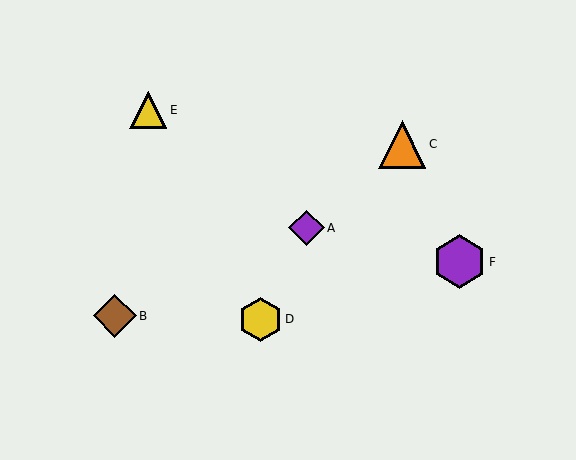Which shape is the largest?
The purple hexagon (labeled F) is the largest.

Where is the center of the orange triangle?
The center of the orange triangle is at (402, 144).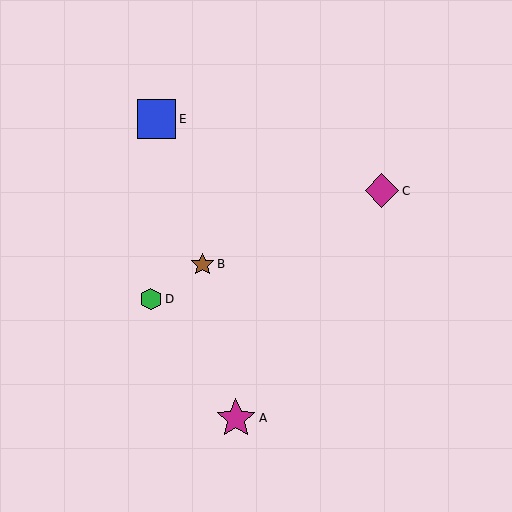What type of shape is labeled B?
Shape B is a brown star.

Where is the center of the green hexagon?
The center of the green hexagon is at (151, 299).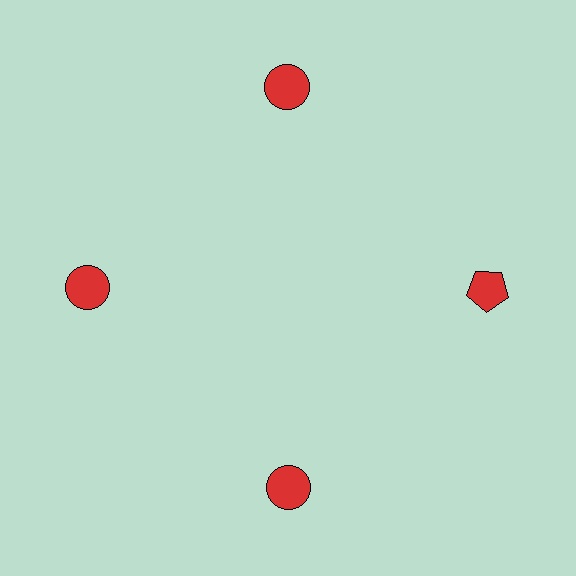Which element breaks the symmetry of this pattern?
The red pentagon at roughly the 3 o'clock position breaks the symmetry. All other shapes are red circles.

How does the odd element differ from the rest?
It has a different shape: pentagon instead of circle.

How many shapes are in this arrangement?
There are 4 shapes arranged in a ring pattern.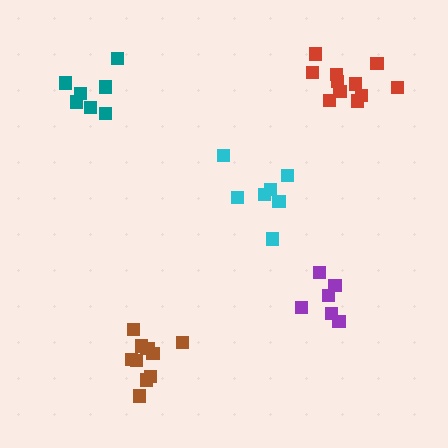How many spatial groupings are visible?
There are 5 spatial groupings.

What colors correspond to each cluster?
The clusters are colored: brown, purple, cyan, red, teal.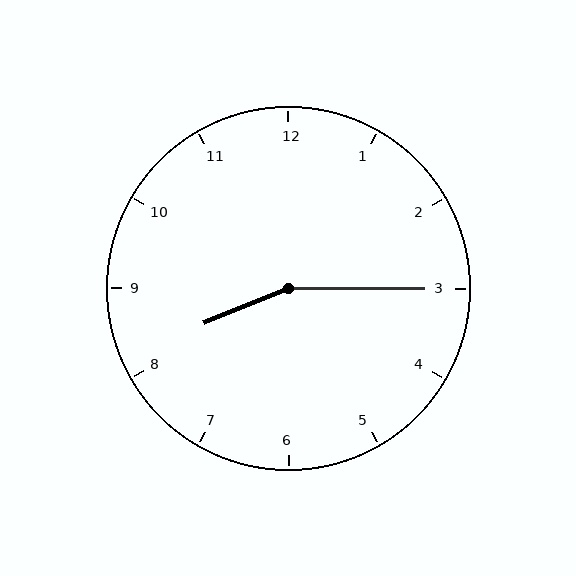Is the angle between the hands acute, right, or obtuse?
It is obtuse.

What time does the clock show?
8:15.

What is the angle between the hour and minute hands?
Approximately 158 degrees.